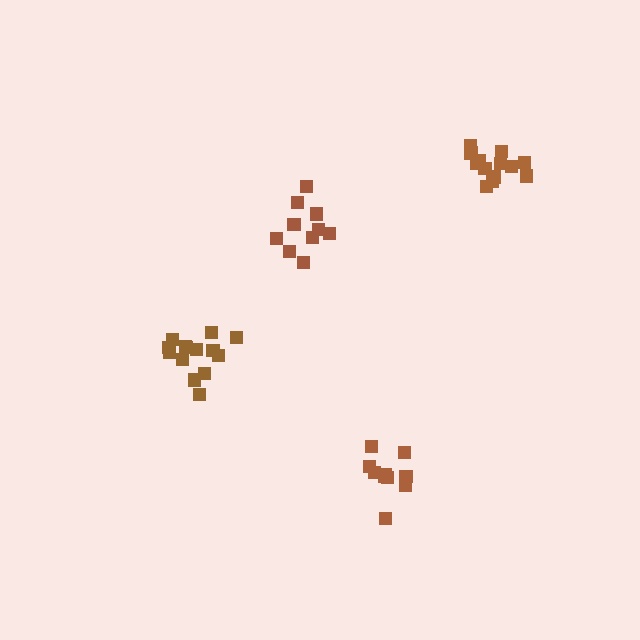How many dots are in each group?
Group 1: 10 dots, Group 2: 11 dots, Group 3: 13 dots, Group 4: 14 dots (48 total).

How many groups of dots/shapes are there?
There are 4 groups.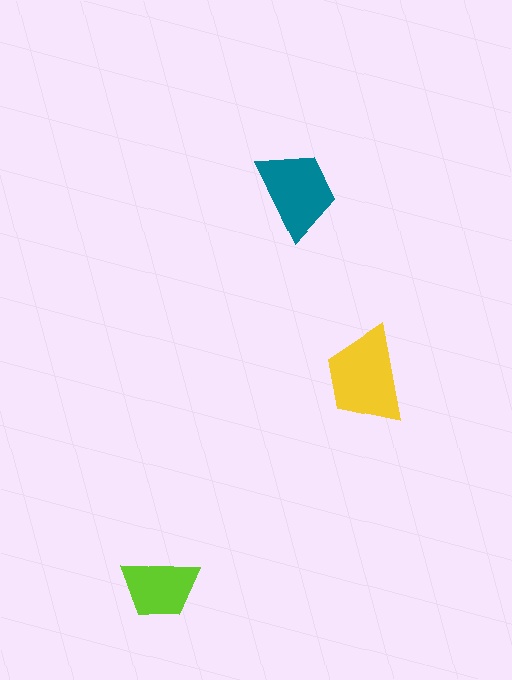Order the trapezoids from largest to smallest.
the yellow one, the teal one, the lime one.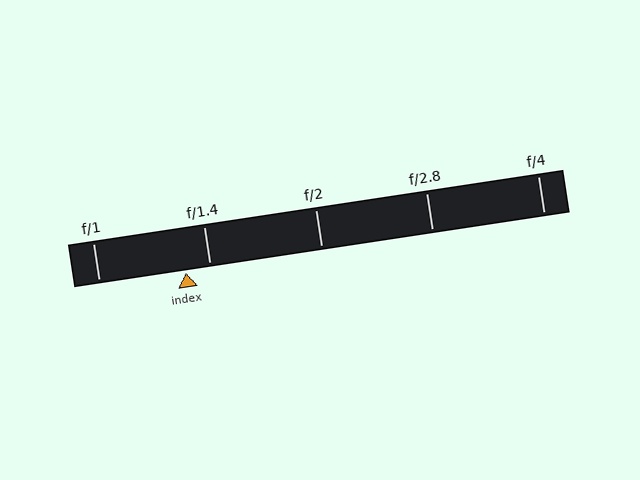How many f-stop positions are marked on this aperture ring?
There are 5 f-stop positions marked.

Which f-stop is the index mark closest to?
The index mark is closest to f/1.4.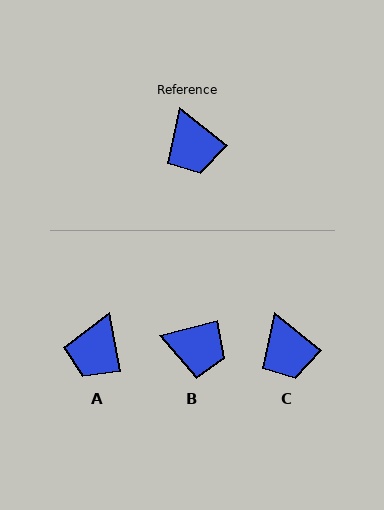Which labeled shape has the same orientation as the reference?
C.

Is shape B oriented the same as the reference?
No, it is off by about 53 degrees.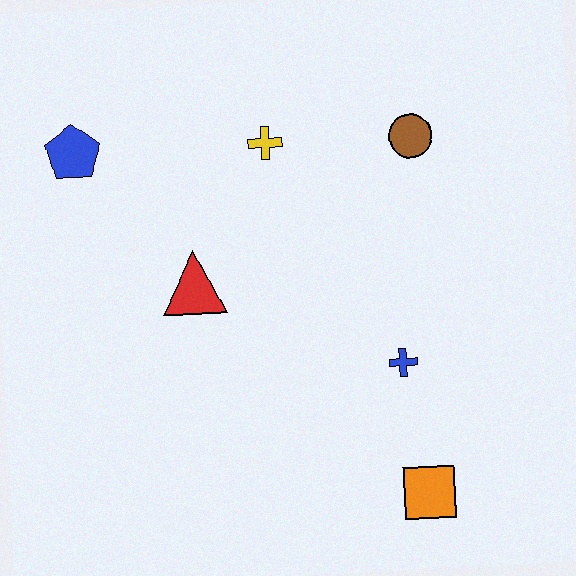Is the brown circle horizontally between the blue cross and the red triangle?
No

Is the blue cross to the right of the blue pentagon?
Yes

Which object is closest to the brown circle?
The yellow cross is closest to the brown circle.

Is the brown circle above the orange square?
Yes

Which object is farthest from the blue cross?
The blue pentagon is farthest from the blue cross.